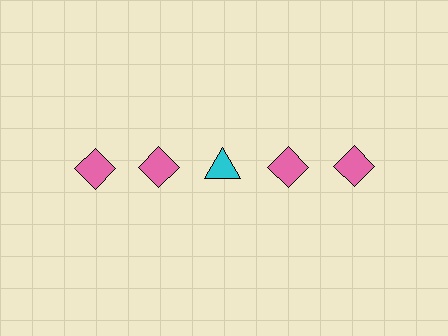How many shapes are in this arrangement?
There are 5 shapes arranged in a grid pattern.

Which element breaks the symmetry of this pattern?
The cyan triangle in the top row, center column breaks the symmetry. All other shapes are pink diamonds.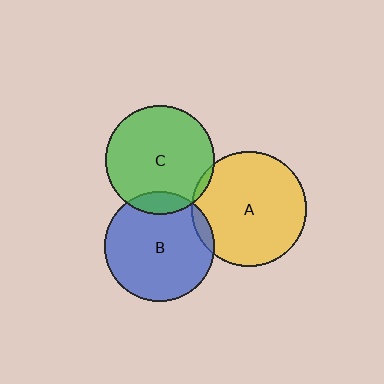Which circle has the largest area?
Circle A (yellow).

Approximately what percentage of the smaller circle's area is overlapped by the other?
Approximately 5%.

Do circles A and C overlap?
Yes.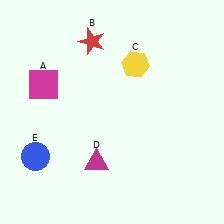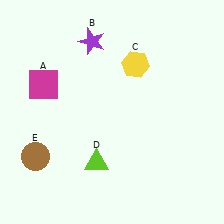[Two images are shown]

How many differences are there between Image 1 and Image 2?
There are 3 differences between the two images.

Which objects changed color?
B changed from red to purple. D changed from magenta to lime. E changed from blue to brown.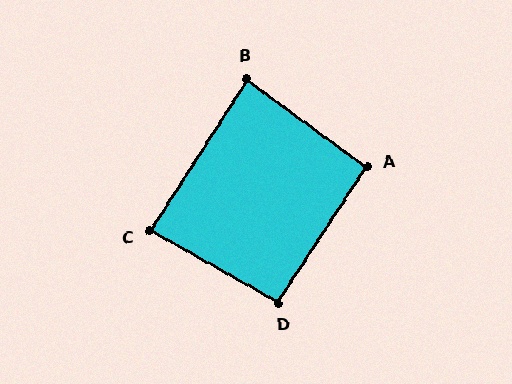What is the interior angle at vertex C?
Approximately 87 degrees (approximately right).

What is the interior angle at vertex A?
Approximately 93 degrees (approximately right).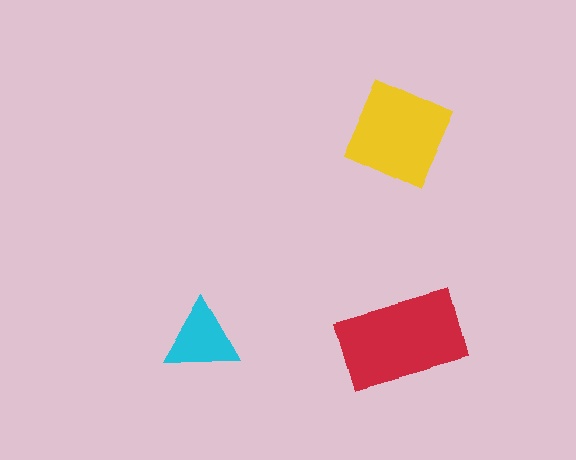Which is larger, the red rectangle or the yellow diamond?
The red rectangle.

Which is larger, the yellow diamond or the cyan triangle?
The yellow diamond.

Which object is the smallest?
The cyan triangle.